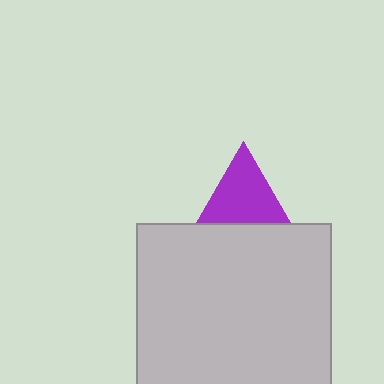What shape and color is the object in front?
The object in front is a light gray square.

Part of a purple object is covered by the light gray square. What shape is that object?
It is a triangle.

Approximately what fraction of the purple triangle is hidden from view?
Roughly 50% of the purple triangle is hidden behind the light gray square.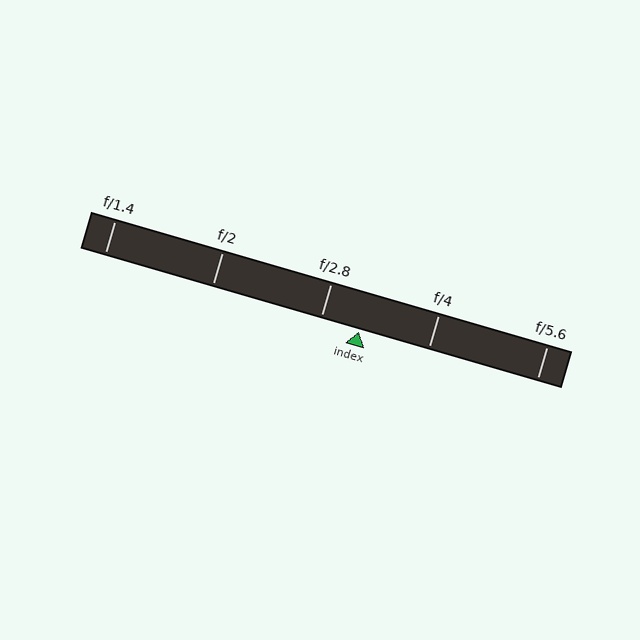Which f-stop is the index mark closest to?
The index mark is closest to f/2.8.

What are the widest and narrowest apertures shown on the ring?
The widest aperture shown is f/1.4 and the narrowest is f/5.6.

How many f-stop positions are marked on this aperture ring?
There are 5 f-stop positions marked.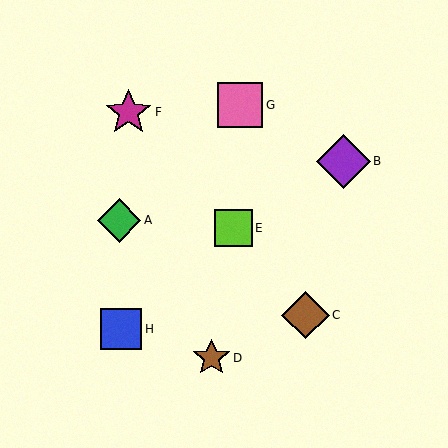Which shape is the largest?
The purple diamond (labeled B) is the largest.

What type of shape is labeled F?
Shape F is a magenta star.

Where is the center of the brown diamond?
The center of the brown diamond is at (305, 315).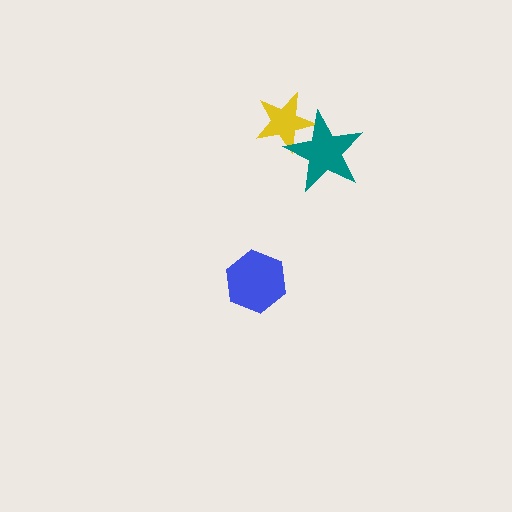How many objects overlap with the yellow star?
1 object overlaps with the yellow star.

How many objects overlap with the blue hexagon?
0 objects overlap with the blue hexagon.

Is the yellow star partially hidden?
Yes, it is partially covered by another shape.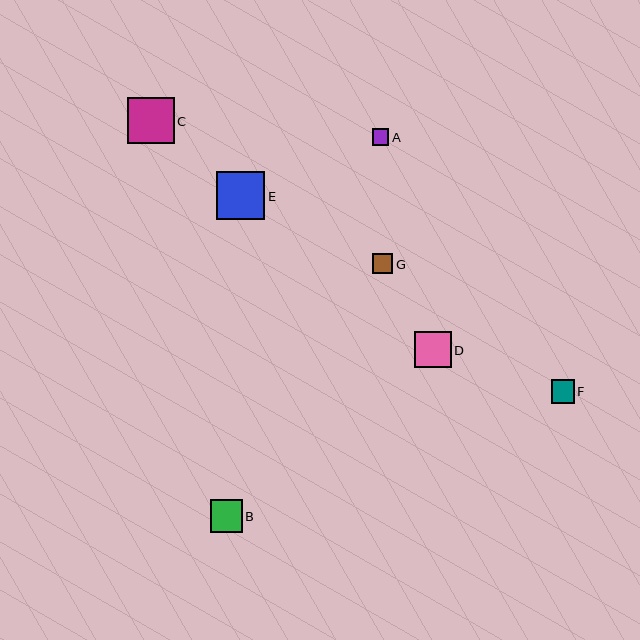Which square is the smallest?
Square A is the smallest with a size of approximately 16 pixels.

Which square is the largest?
Square E is the largest with a size of approximately 48 pixels.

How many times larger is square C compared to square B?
Square C is approximately 1.4 times the size of square B.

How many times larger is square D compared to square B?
Square D is approximately 1.1 times the size of square B.